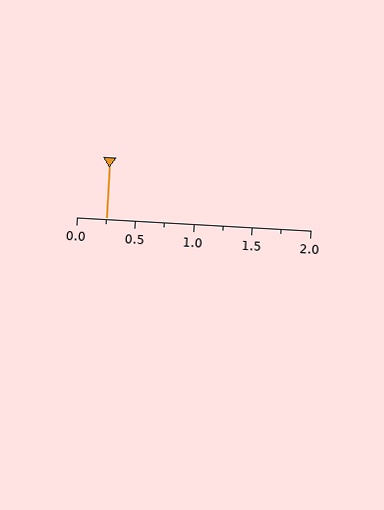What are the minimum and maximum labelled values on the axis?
The axis runs from 0.0 to 2.0.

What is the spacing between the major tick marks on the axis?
The major ticks are spaced 0.5 apart.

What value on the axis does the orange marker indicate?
The marker indicates approximately 0.25.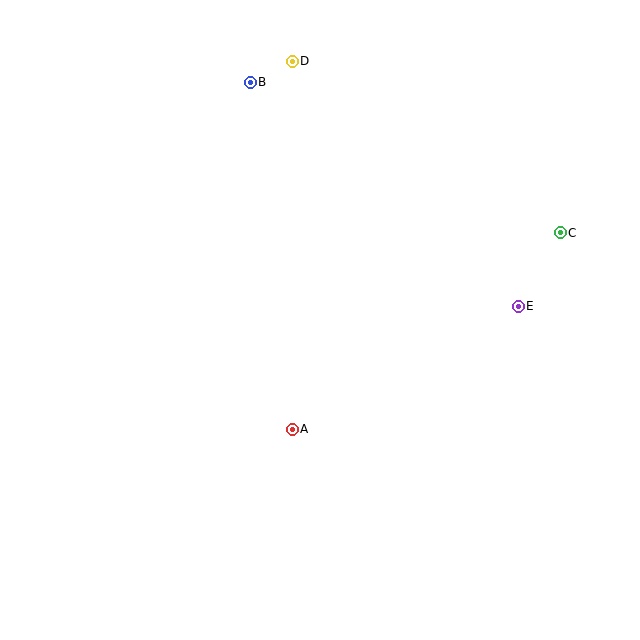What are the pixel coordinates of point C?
Point C is at (560, 233).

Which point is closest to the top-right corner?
Point C is closest to the top-right corner.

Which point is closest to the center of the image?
Point A at (292, 429) is closest to the center.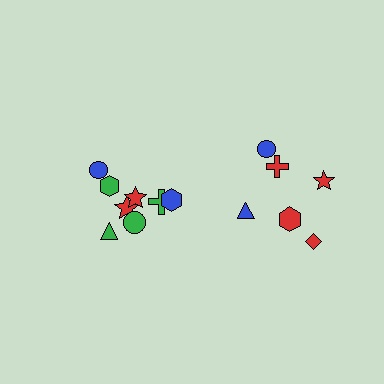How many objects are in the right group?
There are 6 objects.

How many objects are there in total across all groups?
There are 14 objects.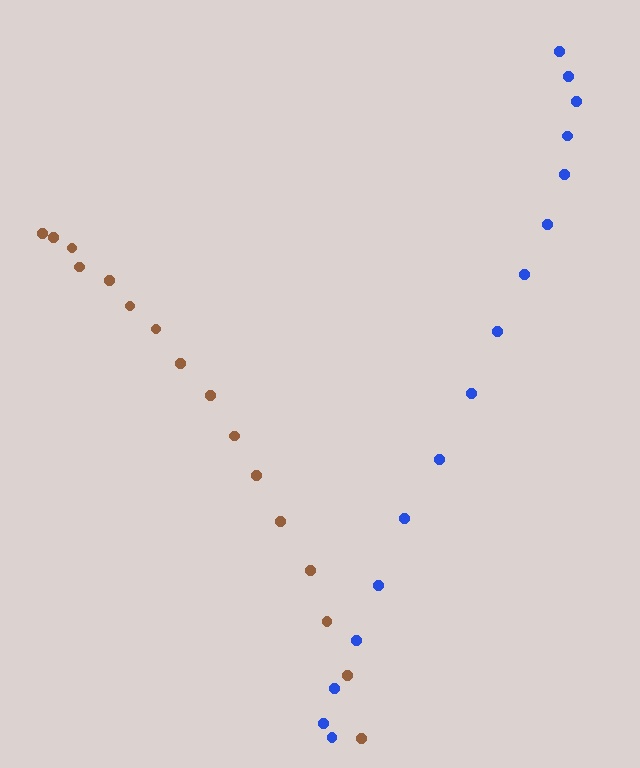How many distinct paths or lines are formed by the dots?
There are 2 distinct paths.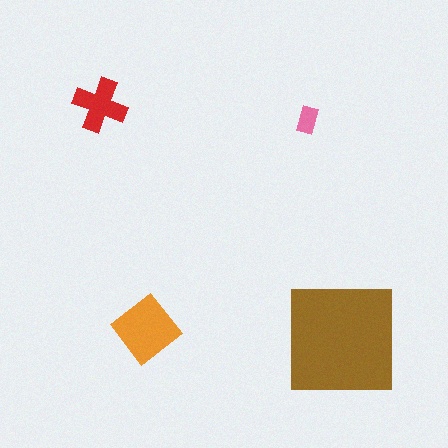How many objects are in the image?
There are 4 objects in the image.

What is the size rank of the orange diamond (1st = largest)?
2nd.